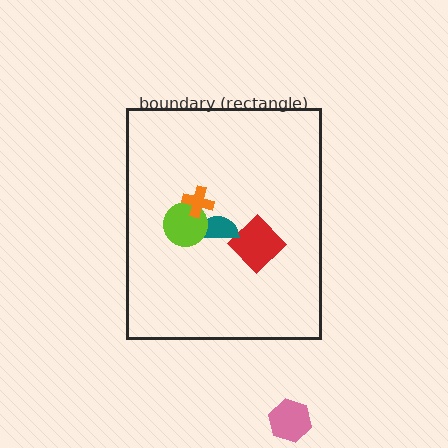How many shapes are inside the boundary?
4 inside, 1 outside.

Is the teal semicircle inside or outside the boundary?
Inside.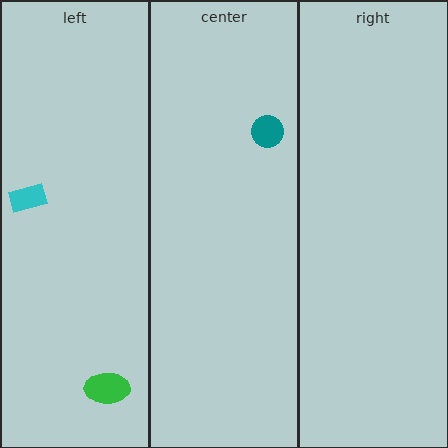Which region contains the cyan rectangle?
The left region.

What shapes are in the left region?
The cyan rectangle, the green ellipse.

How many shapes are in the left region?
2.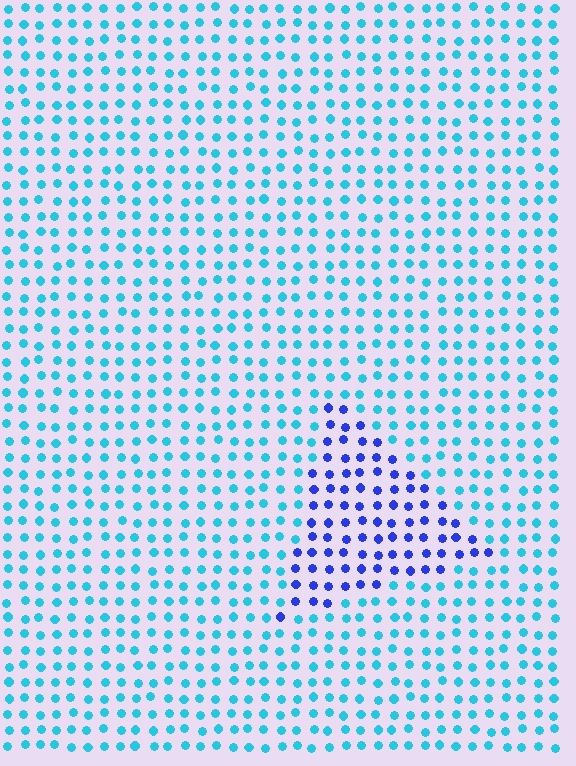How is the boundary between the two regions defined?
The boundary is defined purely by a slight shift in hue (about 46 degrees). Spacing, size, and orientation are identical on both sides.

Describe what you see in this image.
The image is filled with small cyan elements in a uniform arrangement. A triangle-shaped region is visible where the elements are tinted to a slightly different hue, forming a subtle color boundary.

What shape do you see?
I see a triangle.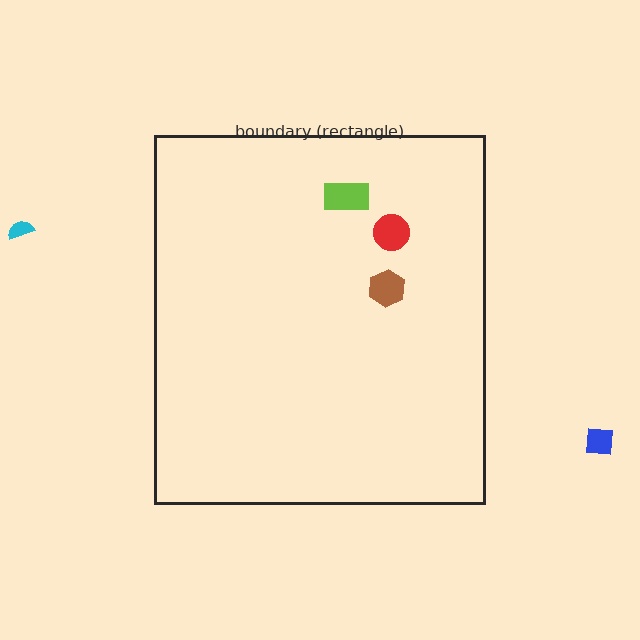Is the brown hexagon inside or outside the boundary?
Inside.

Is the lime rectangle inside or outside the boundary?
Inside.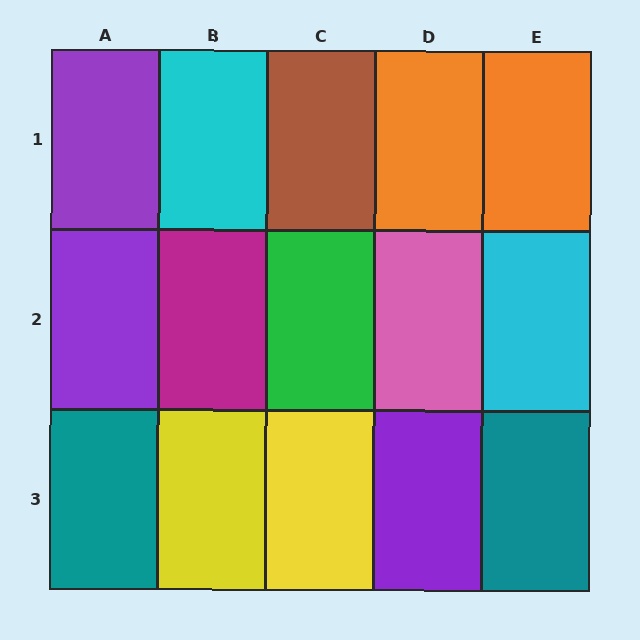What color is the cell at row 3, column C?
Yellow.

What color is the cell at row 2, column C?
Green.